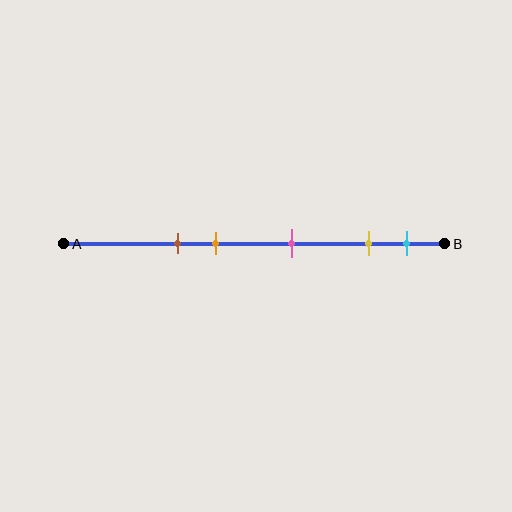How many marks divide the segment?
There are 5 marks dividing the segment.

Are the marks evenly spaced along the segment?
No, the marks are not evenly spaced.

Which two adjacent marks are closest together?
The yellow and cyan marks are the closest adjacent pair.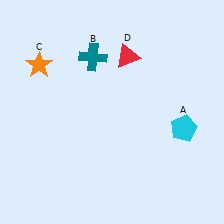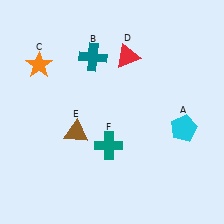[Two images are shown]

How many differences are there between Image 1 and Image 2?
There are 2 differences between the two images.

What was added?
A brown triangle (E), a teal cross (F) were added in Image 2.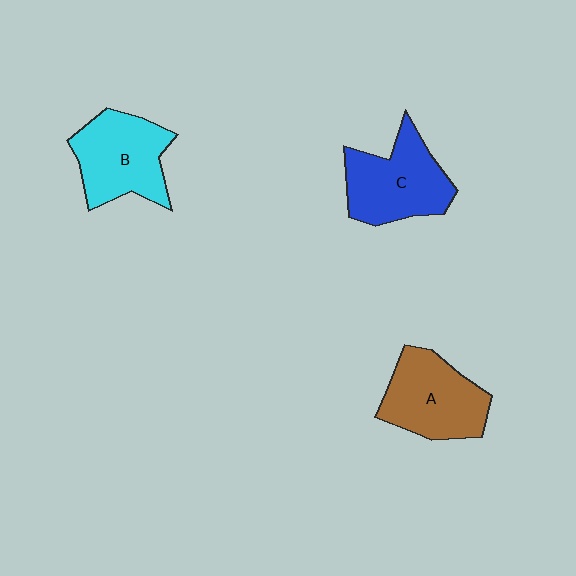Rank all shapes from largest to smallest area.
From largest to smallest: C (blue), A (brown), B (cyan).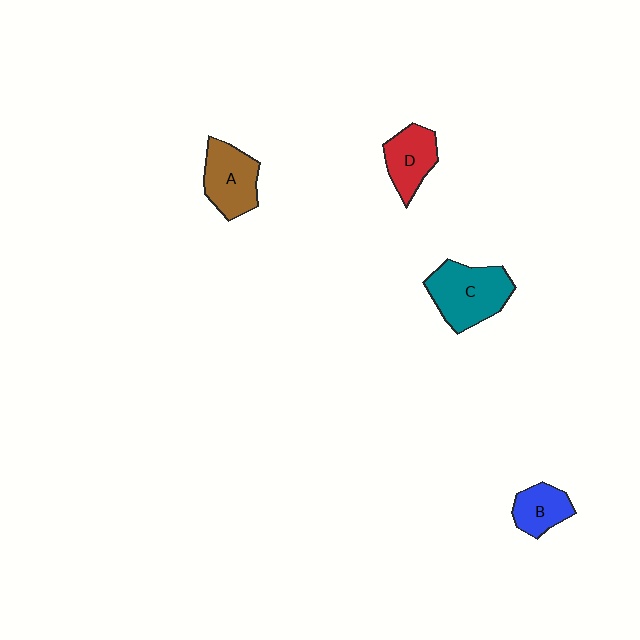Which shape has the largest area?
Shape C (teal).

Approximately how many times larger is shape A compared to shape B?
Approximately 1.4 times.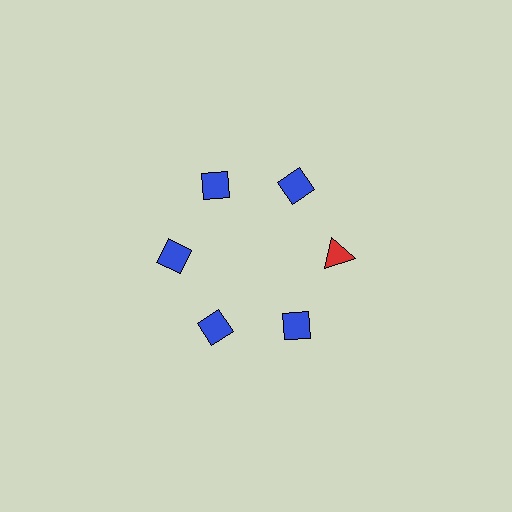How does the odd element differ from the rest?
It differs in both color (red instead of blue) and shape (triangle instead of diamond).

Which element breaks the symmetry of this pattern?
The red triangle at roughly the 3 o'clock position breaks the symmetry. All other shapes are blue diamonds.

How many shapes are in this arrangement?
There are 6 shapes arranged in a ring pattern.